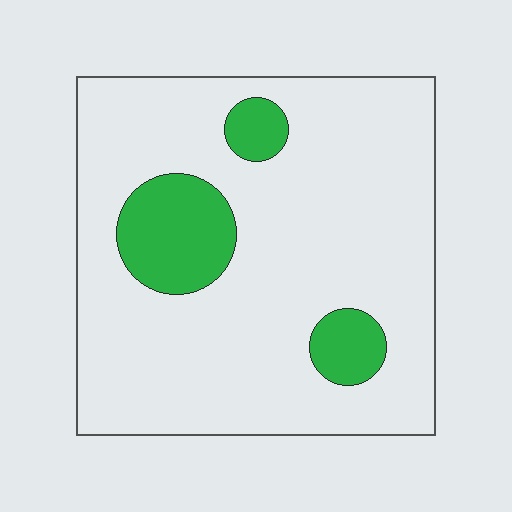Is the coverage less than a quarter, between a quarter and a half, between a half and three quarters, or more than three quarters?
Less than a quarter.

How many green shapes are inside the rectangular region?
3.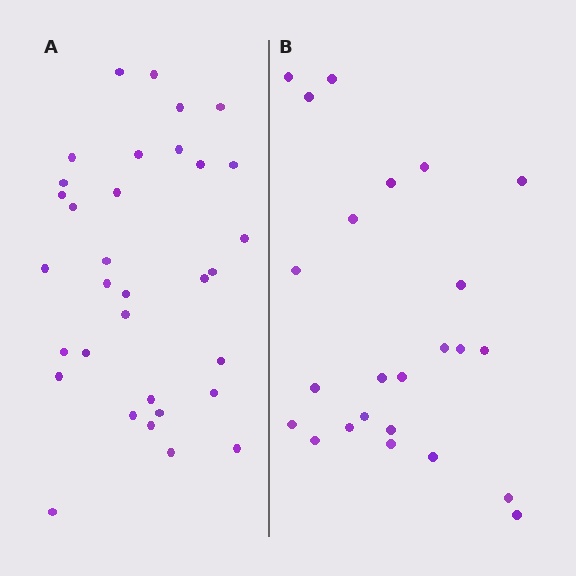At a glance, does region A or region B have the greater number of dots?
Region A (the left region) has more dots.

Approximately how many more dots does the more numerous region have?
Region A has roughly 8 or so more dots than region B.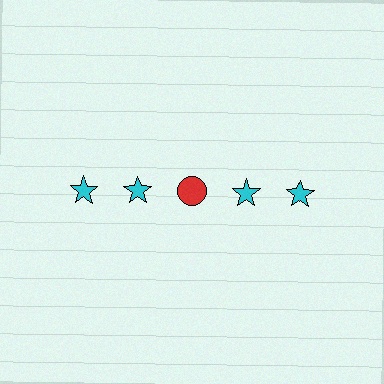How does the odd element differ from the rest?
It differs in both color (red instead of cyan) and shape (circle instead of star).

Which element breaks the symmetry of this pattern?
The red circle in the top row, center column breaks the symmetry. All other shapes are cyan stars.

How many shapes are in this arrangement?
There are 5 shapes arranged in a grid pattern.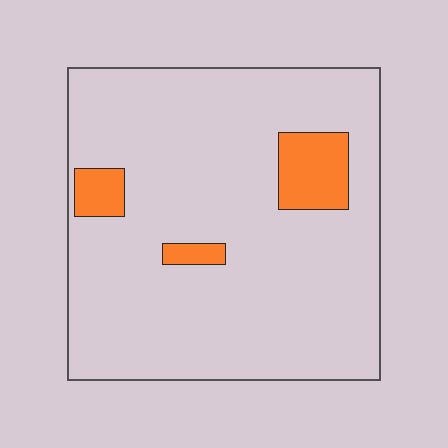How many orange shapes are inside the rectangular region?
3.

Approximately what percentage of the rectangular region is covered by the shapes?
Approximately 10%.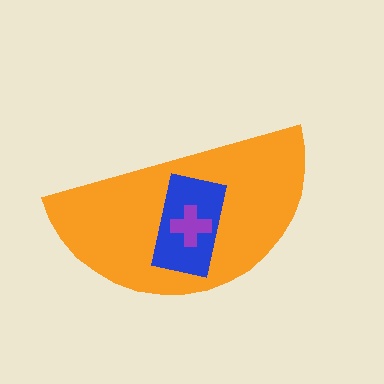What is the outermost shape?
The orange semicircle.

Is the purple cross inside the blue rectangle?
Yes.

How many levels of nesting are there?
3.